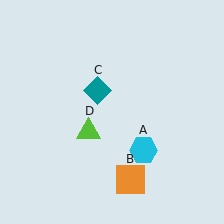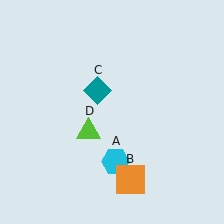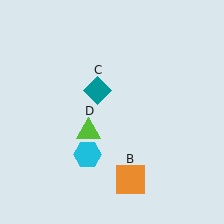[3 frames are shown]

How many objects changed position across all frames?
1 object changed position: cyan hexagon (object A).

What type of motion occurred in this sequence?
The cyan hexagon (object A) rotated clockwise around the center of the scene.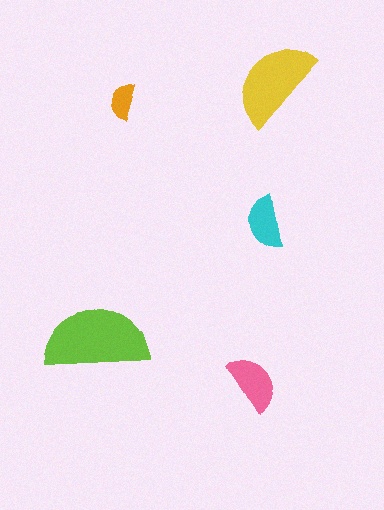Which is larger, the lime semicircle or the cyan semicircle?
The lime one.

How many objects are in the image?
There are 5 objects in the image.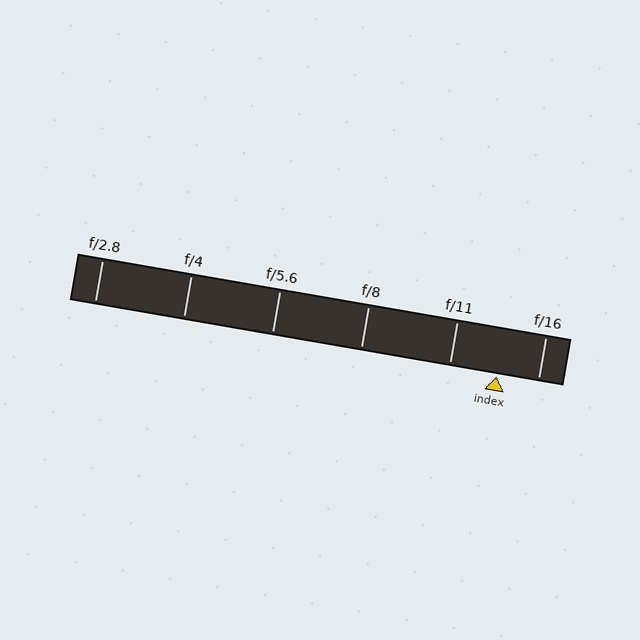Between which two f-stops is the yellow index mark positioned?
The index mark is between f/11 and f/16.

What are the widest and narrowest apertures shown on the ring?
The widest aperture shown is f/2.8 and the narrowest is f/16.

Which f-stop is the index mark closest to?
The index mark is closest to f/16.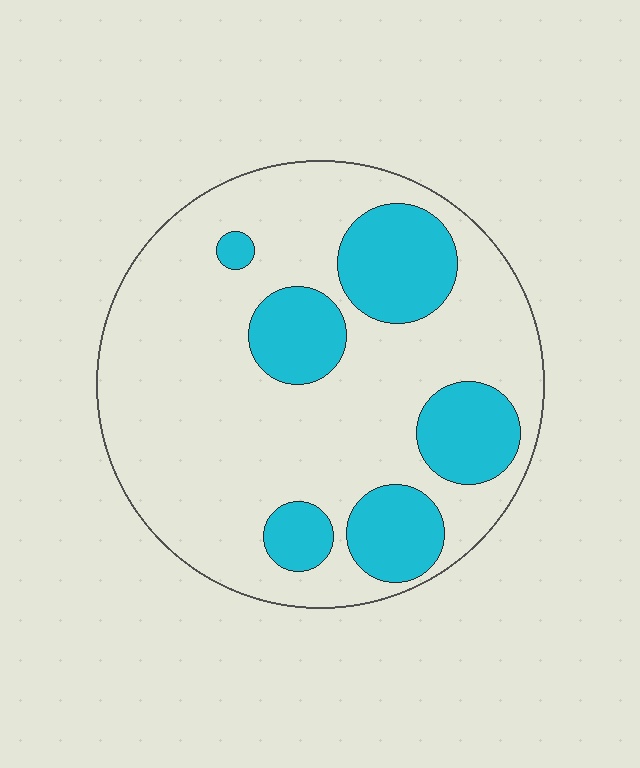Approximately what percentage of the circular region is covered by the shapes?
Approximately 25%.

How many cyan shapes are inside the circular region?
6.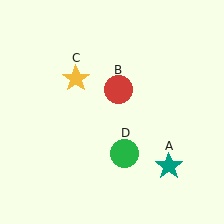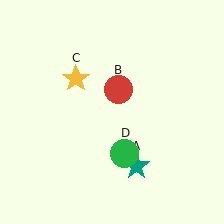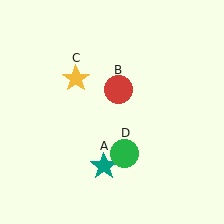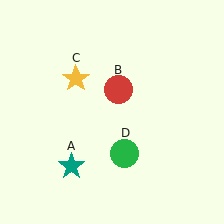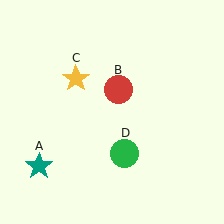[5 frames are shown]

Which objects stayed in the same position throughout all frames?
Red circle (object B) and yellow star (object C) and green circle (object D) remained stationary.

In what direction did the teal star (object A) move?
The teal star (object A) moved left.